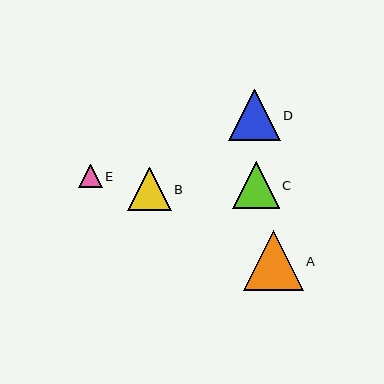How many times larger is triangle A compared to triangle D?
Triangle A is approximately 1.2 times the size of triangle D.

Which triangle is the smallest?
Triangle E is the smallest with a size of approximately 24 pixels.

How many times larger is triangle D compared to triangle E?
Triangle D is approximately 2.2 times the size of triangle E.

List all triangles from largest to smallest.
From largest to smallest: A, D, C, B, E.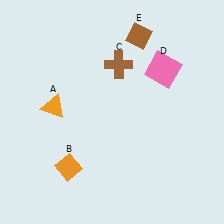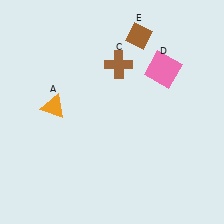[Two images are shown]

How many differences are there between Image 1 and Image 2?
There is 1 difference between the two images.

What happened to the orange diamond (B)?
The orange diamond (B) was removed in Image 2. It was in the bottom-left area of Image 1.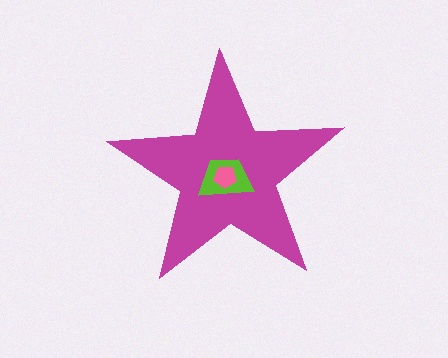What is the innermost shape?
The pink pentagon.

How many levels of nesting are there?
3.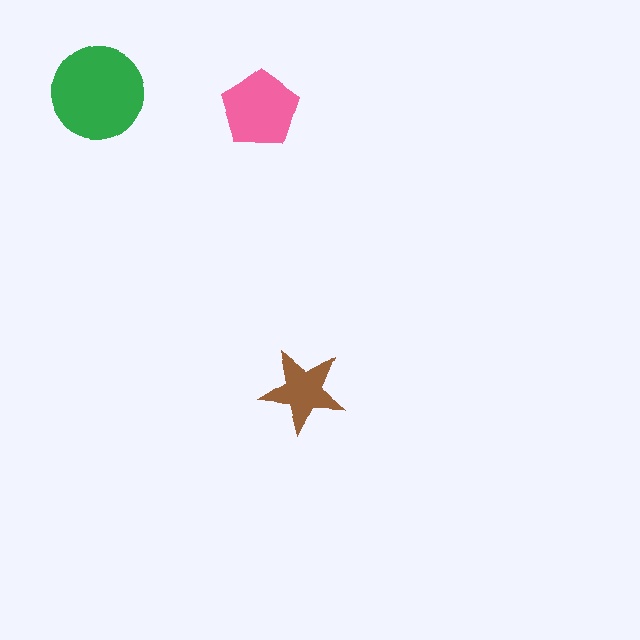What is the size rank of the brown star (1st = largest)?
3rd.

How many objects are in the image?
There are 3 objects in the image.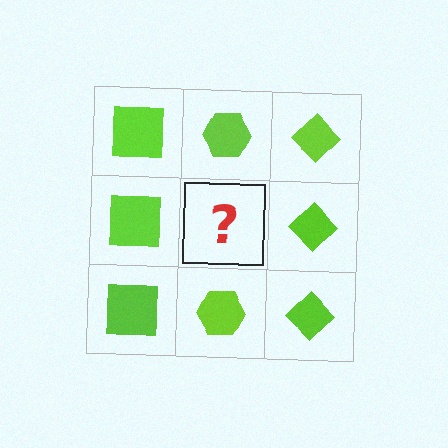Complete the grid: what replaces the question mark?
The question mark should be replaced with a lime hexagon.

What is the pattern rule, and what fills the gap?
The rule is that each column has a consistent shape. The gap should be filled with a lime hexagon.